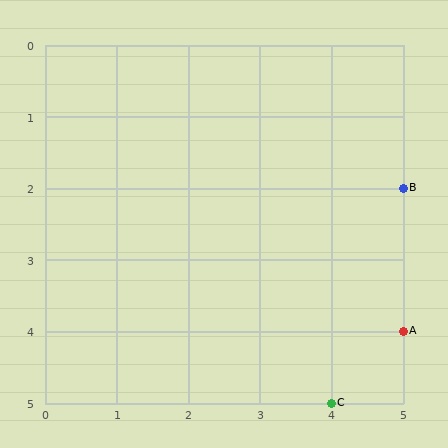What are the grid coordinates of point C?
Point C is at grid coordinates (4, 5).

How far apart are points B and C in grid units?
Points B and C are 1 column and 3 rows apart (about 3.2 grid units diagonally).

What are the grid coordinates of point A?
Point A is at grid coordinates (5, 4).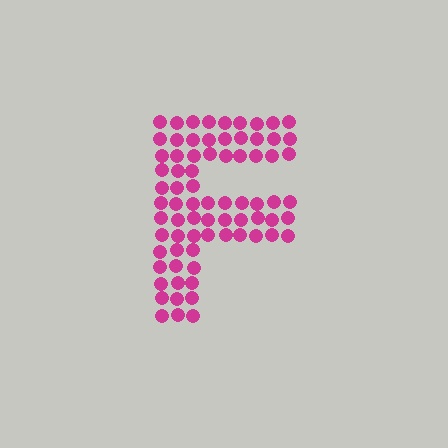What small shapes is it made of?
It is made of small circles.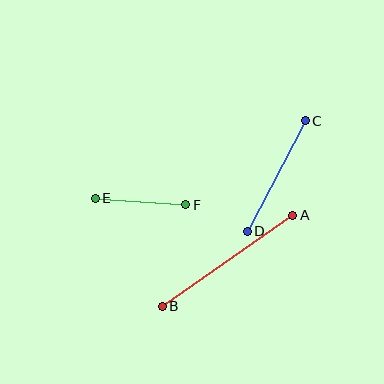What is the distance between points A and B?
The distance is approximately 159 pixels.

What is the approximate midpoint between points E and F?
The midpoint is at approximately (141, 201) pixels.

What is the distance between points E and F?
The distance is approximately 91 pixels.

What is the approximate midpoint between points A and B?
The midpoint is at approximately (228, 261) pixels.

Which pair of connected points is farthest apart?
Points A and B are farthest apart.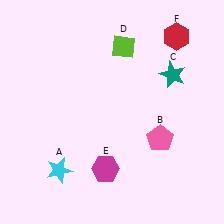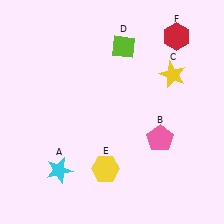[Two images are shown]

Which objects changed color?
C changed from teal to yellow. E changed from magenta to yellow.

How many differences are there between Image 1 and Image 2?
There are 2 differences between the two images.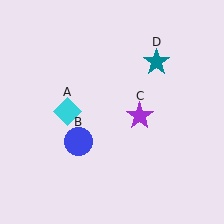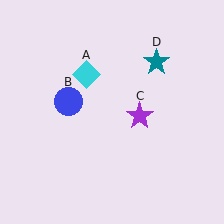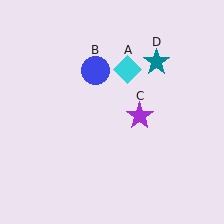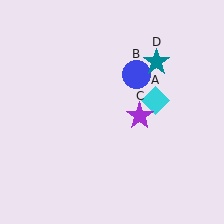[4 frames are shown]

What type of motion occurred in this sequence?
The cyan diamond (object A), blue circle (object B) rotated clockwise around the center of the scene.